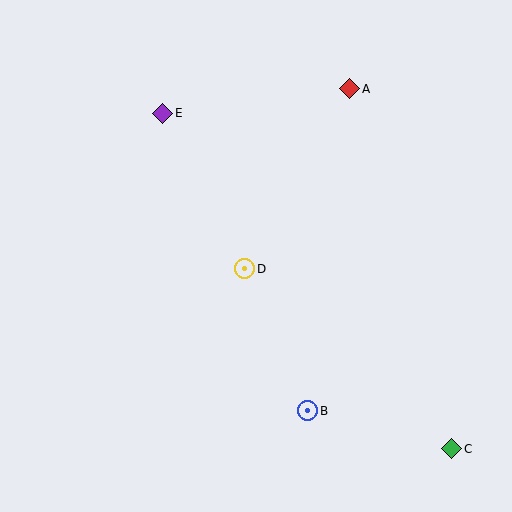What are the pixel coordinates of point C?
Point C is at (452, 449).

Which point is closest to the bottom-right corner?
Point C is closest to the bottom-right corner.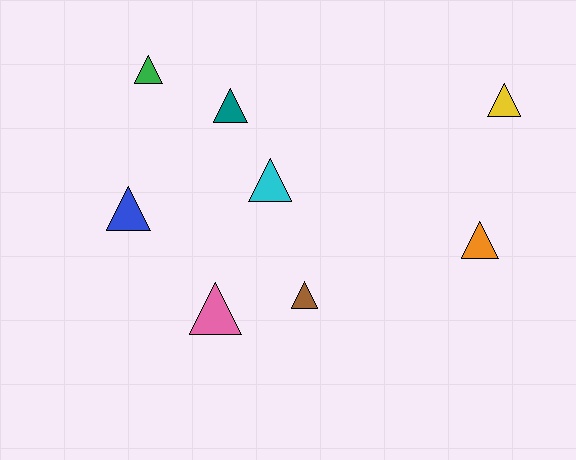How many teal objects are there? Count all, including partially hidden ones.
There is 1 teal object.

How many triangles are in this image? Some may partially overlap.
There are 8 triangles.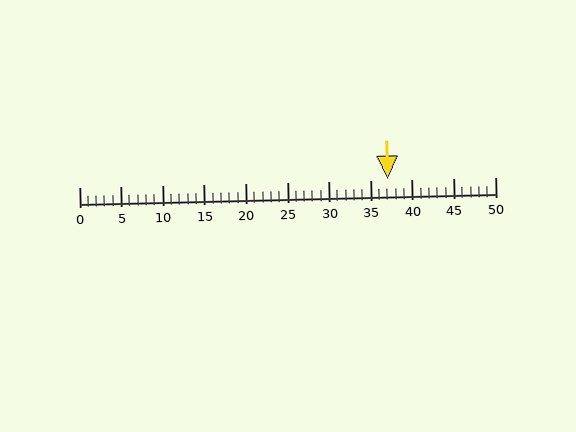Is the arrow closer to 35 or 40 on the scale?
The arrow is closer to 35.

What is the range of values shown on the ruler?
The ruler shows values from 0 to 50.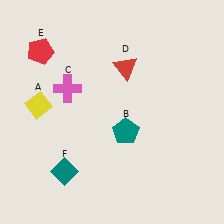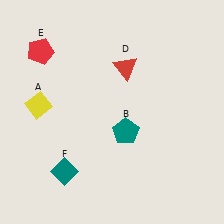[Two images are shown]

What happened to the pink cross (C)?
The pink cross (C) was removed in Image 2. It was in the top-left area of Image 1.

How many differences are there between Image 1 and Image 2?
There is 1 difference between the two images.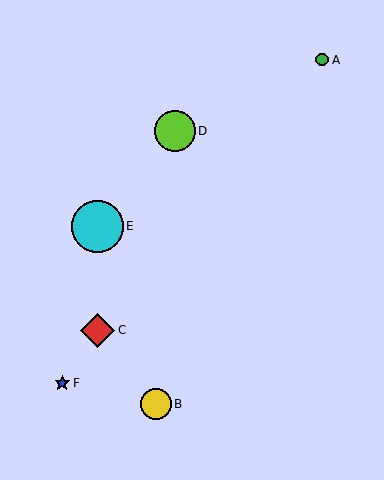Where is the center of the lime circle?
The center of the lime circle is at (175, 131).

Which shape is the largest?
The cyan circle (labeled E) is the largest.